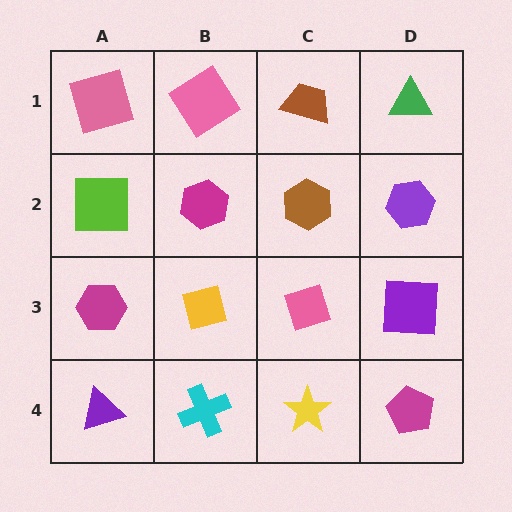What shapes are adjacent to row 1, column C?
A brown hexagon (row 2, column C), a pink diamond (row 1, column B), a green triangle (row 1, column D).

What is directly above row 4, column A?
A magenta hexagon.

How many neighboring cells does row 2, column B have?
4.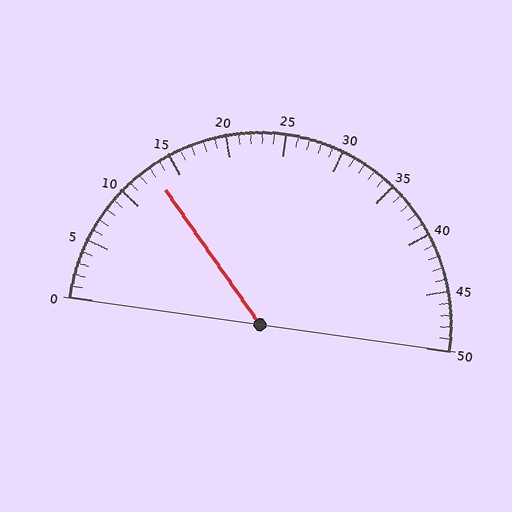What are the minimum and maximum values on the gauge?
The gauge ranges from 0 to 50.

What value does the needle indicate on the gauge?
The needle indicates approximately 13.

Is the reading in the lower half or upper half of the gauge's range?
The reading is in the lower half of the range (0 to 50).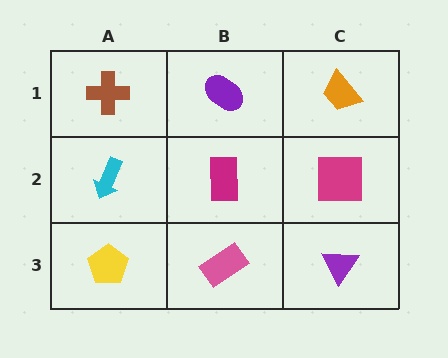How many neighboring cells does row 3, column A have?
2.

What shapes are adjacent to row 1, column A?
A cyan arrow (row 2, column A), a purple ellipse (row 1, column B).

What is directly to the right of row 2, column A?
A magenta rectangle.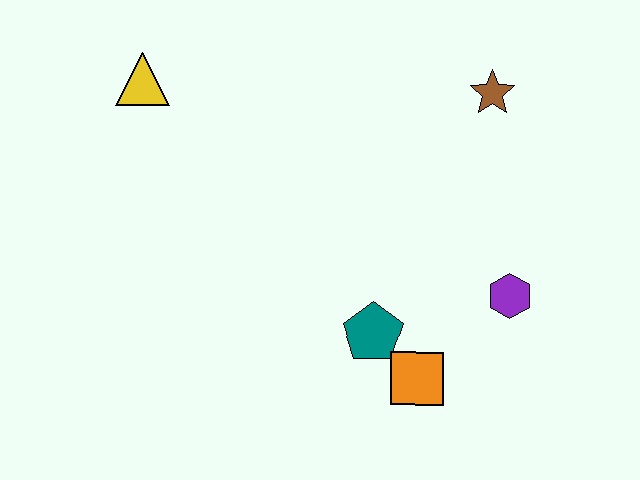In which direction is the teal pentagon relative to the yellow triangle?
The teal pentagon is below the yellow triangle.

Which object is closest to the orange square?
The teal pentagon is closest to the orange square.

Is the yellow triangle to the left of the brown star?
Yes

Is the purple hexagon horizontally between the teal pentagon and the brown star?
No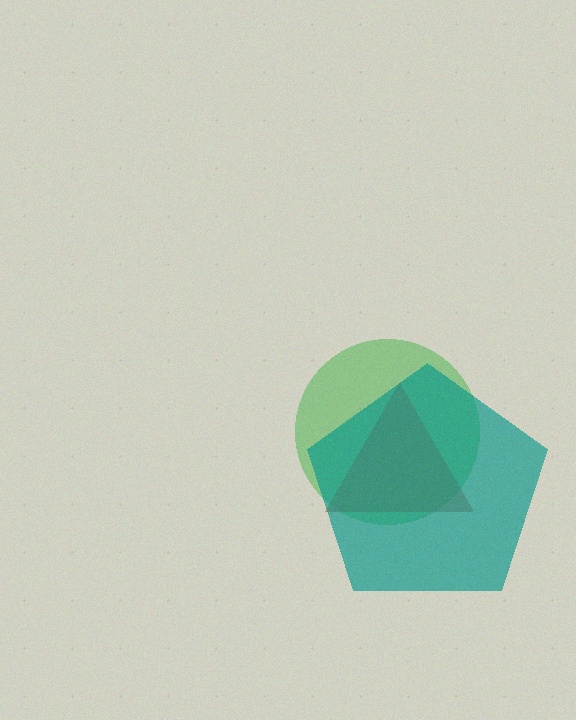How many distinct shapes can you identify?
There are 3 distinct shapes: a green circle, a brown triangle, a teal pentagon.